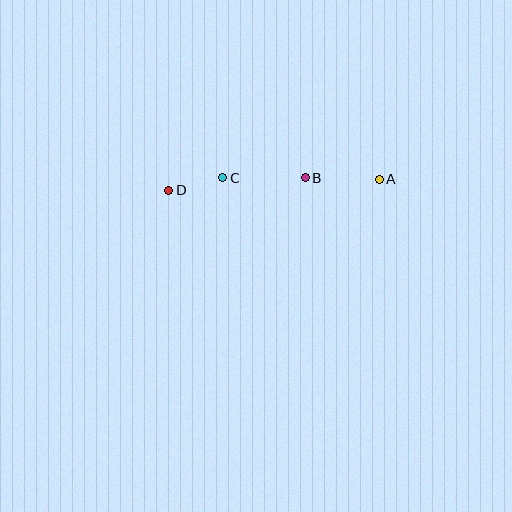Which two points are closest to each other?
Points C and D are closest to each other.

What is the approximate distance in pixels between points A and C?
The distance between A and C is approximately 156 pixels.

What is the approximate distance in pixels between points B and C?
The distance between B and C is approximately 82 pixels.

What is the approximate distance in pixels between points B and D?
The distance between B and D is approximately 137 pixels.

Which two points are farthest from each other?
Points A and D are farthest from each other.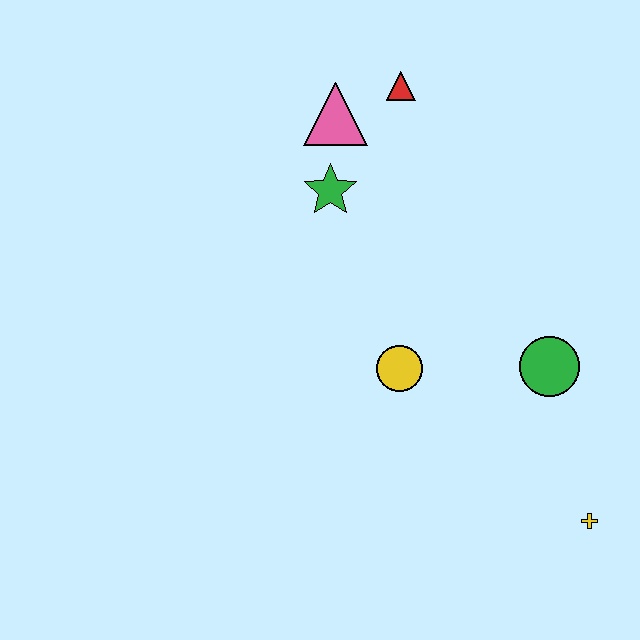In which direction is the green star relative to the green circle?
The green star is to the left of the green circle.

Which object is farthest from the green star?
The yellow cross is farthest from the green star.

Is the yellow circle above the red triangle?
No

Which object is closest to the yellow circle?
The green circle is closest to the yellow circle.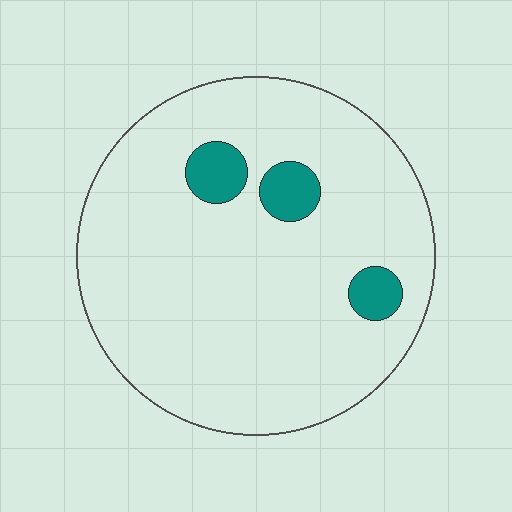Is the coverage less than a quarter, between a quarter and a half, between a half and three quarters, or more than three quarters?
Less than a quarter.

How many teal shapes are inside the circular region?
3.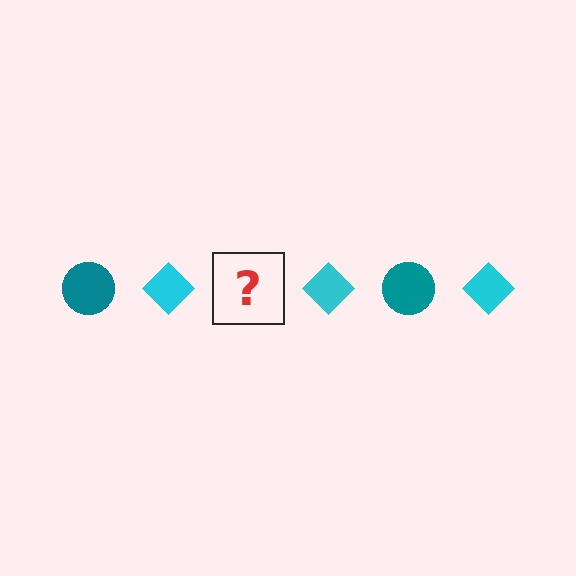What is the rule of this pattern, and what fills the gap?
The rule is that the pattern alternates between teal circle and cyan diamond. The gap should be filled with a teal circle.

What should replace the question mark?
The question mark should be replaced with a teal circle.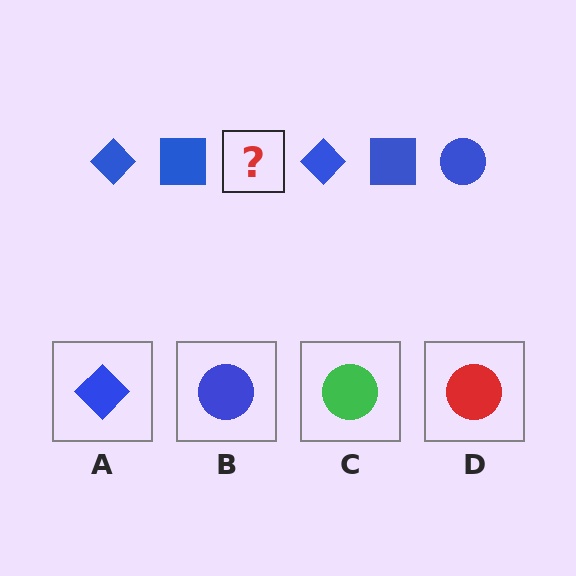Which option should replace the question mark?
Option B.